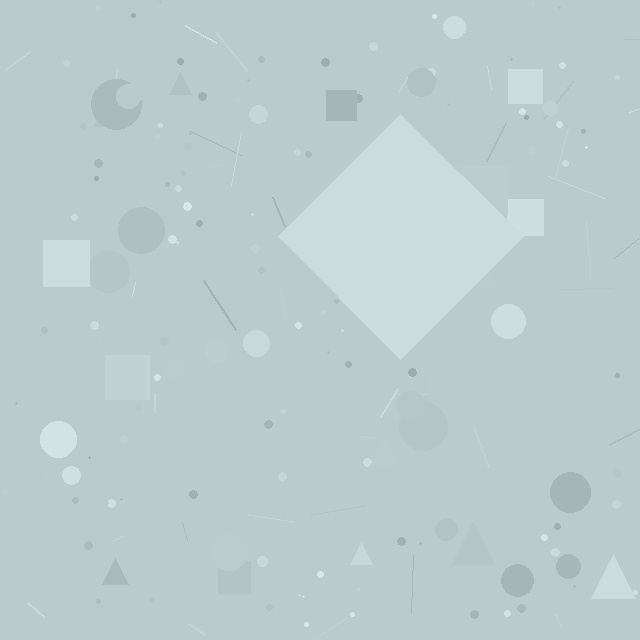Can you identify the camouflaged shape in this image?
The camouflaged shape is a diamond.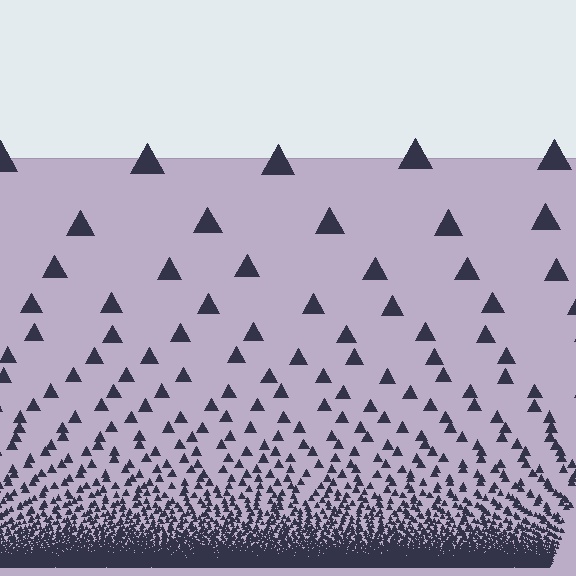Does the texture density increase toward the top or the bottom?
Density increases toward the bottom.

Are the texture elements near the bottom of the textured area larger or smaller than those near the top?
Smaller. The gradient is inverted — elements near the bottom are smaller and denser.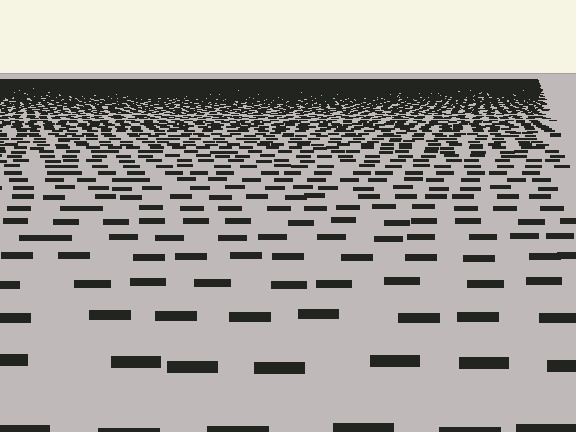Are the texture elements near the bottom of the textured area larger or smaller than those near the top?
Larger. Near the bottom, elements are closer to the viewer and appear at a bigger on-screen size.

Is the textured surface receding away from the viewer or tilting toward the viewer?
The surface is receding away from the viewer. Texture elements get smaller and denser toward the top.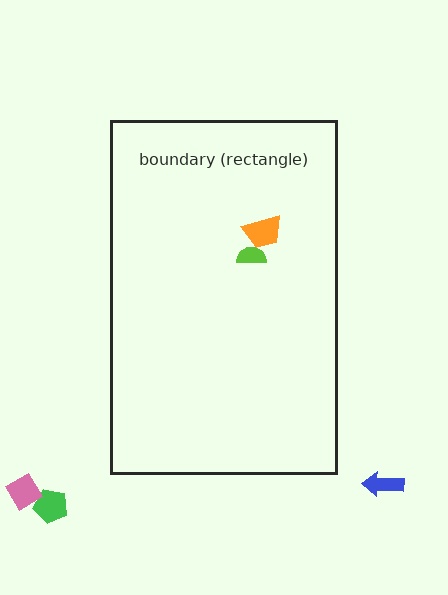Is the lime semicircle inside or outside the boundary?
Inside.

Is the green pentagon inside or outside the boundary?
Outside.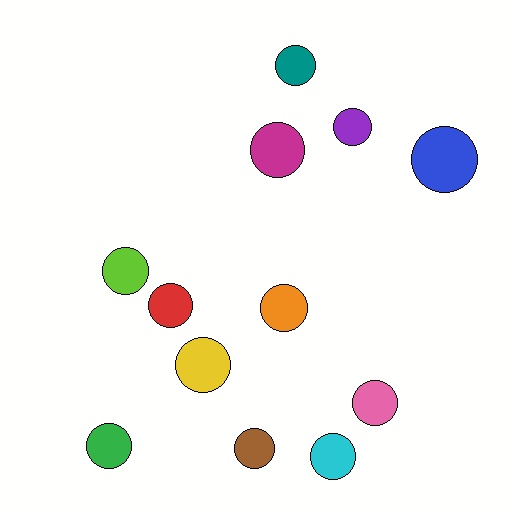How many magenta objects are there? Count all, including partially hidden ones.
There is 1 magenta object.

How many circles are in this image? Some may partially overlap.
There are 12 circles.